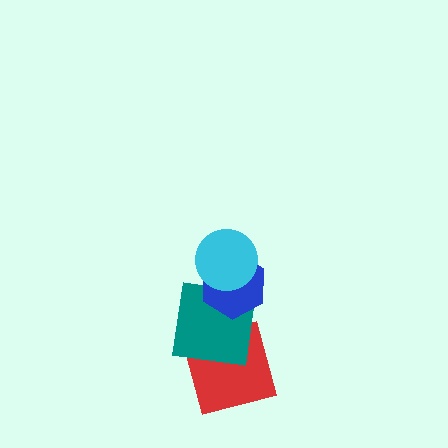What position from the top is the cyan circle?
The cyan circle is 1st from the top.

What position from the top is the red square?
The red square is 4th from the top.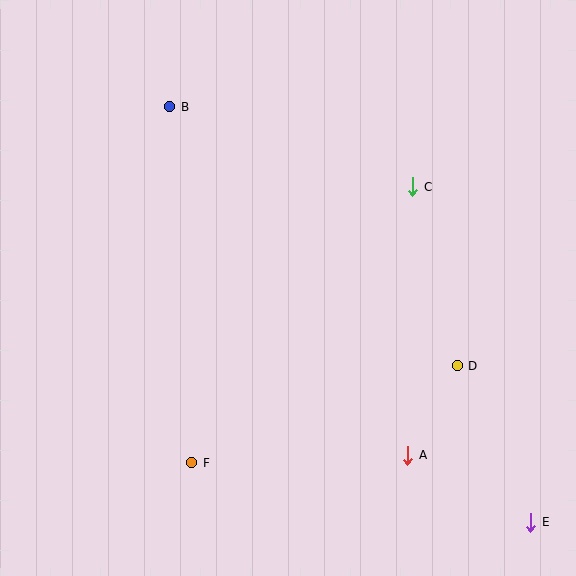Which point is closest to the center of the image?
Point C at (413, 187) is closest to the center.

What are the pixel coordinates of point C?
Point C is at (413, 187).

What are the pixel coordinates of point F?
Point F is at (192, 463).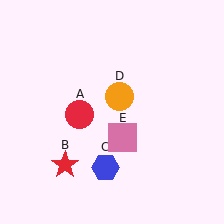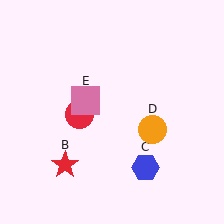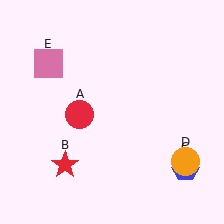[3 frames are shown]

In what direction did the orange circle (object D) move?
The orange circle (object D) moved down and to the right.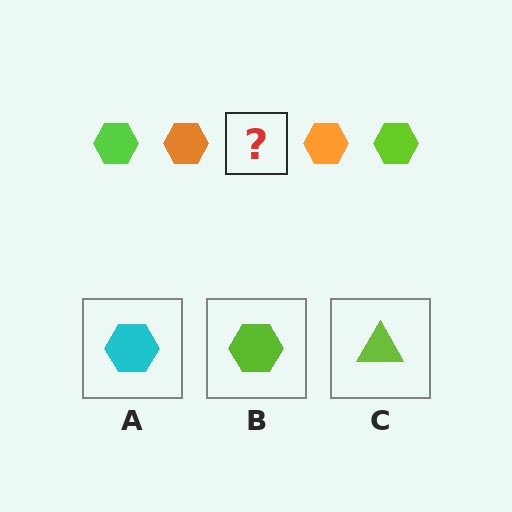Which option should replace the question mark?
Option B.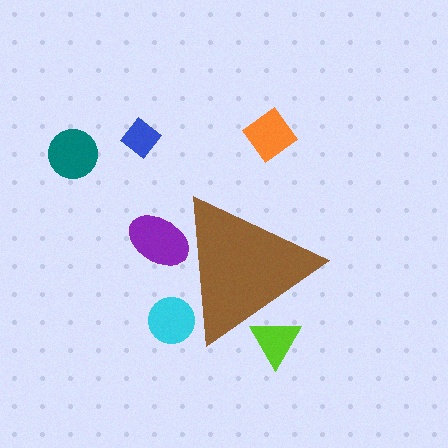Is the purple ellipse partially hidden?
Yes, the purple ellipse is partially hidden behind the brown triangle.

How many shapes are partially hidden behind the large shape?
3 shapes are partially hidden.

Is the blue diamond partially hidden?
No, the blue diamond is fully visible.